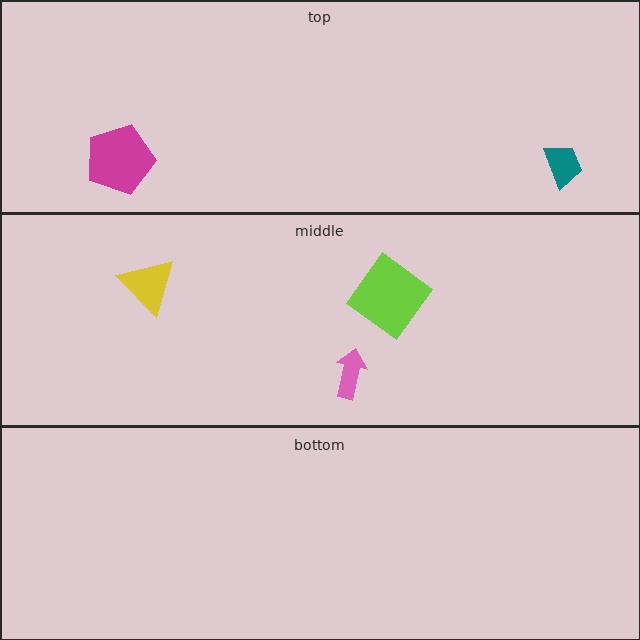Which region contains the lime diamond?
The middle region.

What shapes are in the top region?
The magenta pentagon, the teal trapezoid.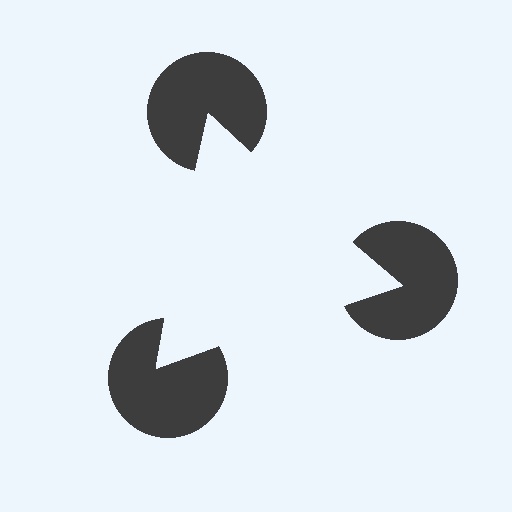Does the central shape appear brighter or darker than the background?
It typically appears slightly brighter than the background, even though no actual brightness change is drawn.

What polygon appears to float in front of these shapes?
An illusory triangle — its edges are inferred from the aligned wedge cuts in the pac-man discs, not physically drawn.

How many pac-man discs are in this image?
There are 3 — one at each vertex of the illusory triangle.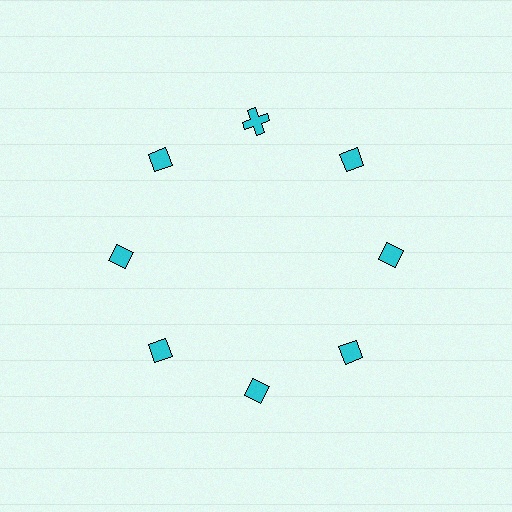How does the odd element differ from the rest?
It has a different shape: cross instead of diamond.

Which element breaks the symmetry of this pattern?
The cyan cross at roughly the 12 o'clock position breaks the symmetry. All other shapes are cyan diamonds.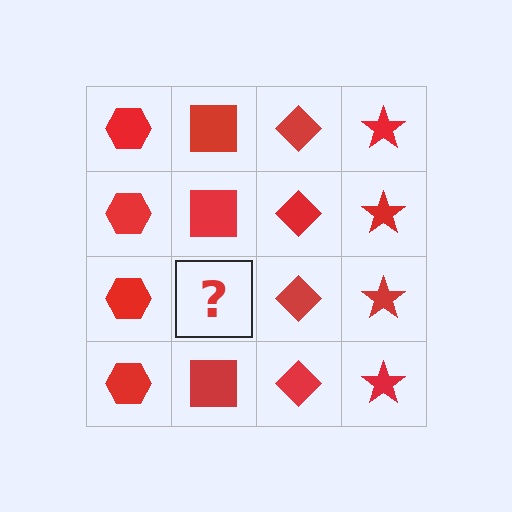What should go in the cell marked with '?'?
The missing cell should contain a red square.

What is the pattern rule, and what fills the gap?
The rule is that each column has a consistent shape. The gap should be filled with a red square.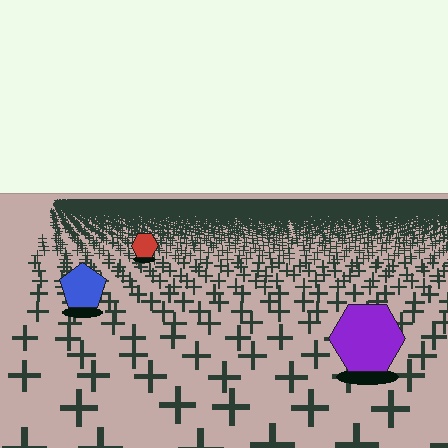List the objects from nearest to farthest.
From nearest to farthest: the purple hexagon, the blue pentagon, the red hexagon.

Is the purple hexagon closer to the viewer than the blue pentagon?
Yes. The purple hexagon is closer — you can tell from the texture gradient: the ground texture is coarser near it.